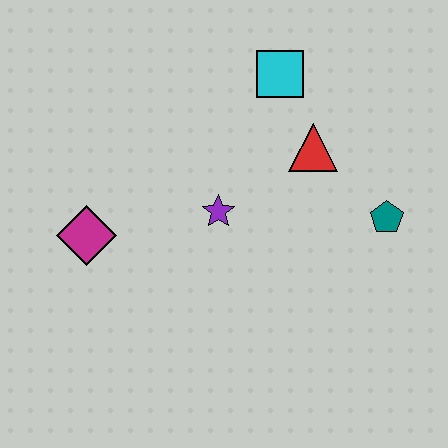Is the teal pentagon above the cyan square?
No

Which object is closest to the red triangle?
The cyan square is closest to the red triangle.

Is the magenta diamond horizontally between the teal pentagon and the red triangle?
No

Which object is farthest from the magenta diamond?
The teal pentagon is farthest from the magenta diamond.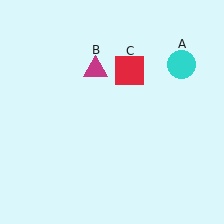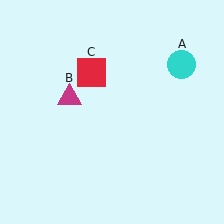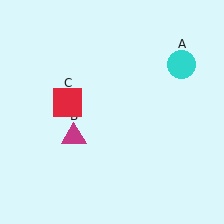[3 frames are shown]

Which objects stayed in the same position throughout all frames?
Cyan circle (object A) remained stationary.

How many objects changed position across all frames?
2 objects changed position: magenta triangle (object B), red square (object C).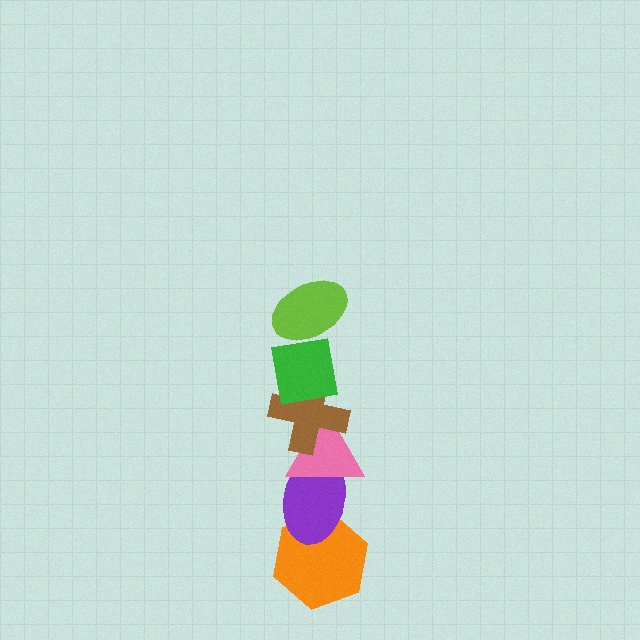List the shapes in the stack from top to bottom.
From top to bottom: the lime ellipse, the green square, the brown cross, the pink triangle, the purple ellipse, the orange hexagon.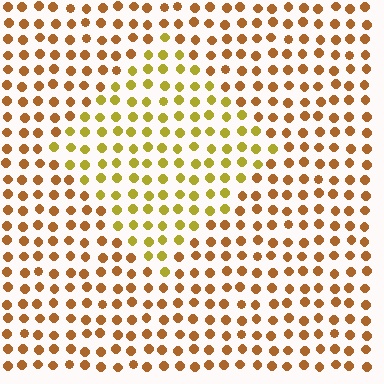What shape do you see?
I see a diamond.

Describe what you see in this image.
The image is filled with small brown elements in a uniform arrangement. A diamond-shaped region is visible where the elements are tinted to a slightly different hue, forming a subtle color boundary.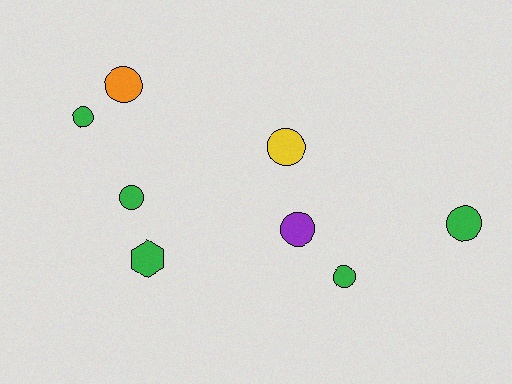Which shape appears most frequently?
Circle, with 7 objects.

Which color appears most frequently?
Green, with 5 objects.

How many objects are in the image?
There are 8 objects.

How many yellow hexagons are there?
There are no yellow hexagons.